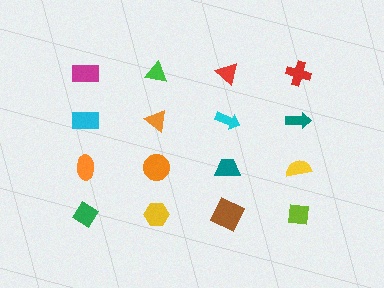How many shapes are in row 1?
4 shapes.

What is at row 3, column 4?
A yellow semicircle.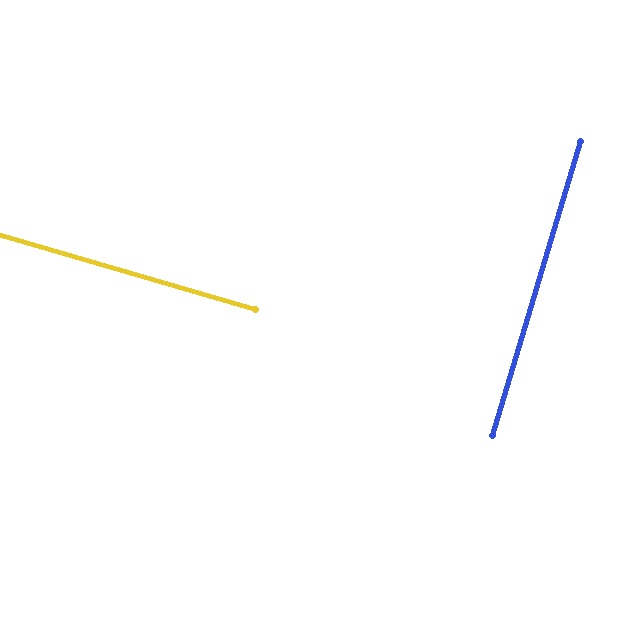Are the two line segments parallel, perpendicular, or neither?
Perpendicular — they meet at approximately 89°.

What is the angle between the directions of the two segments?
Approximately 89 degrees.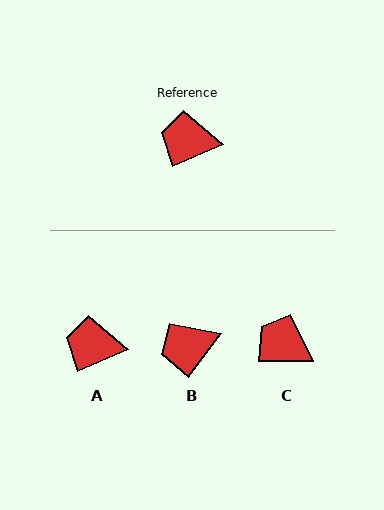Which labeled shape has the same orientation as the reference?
A.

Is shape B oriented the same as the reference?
No, it is off by about 30 degrees.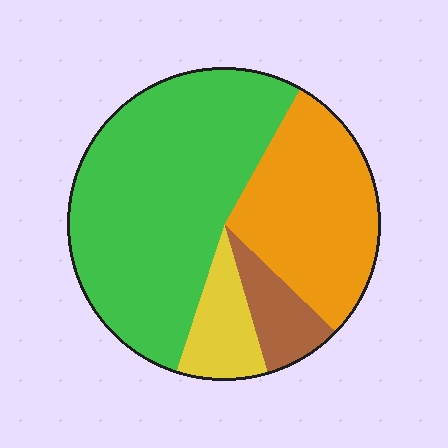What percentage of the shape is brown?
Brown takes up about one tenth (1/10) of the shape.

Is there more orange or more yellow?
Orange.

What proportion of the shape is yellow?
Yellow takes up less than a sixth of the shape.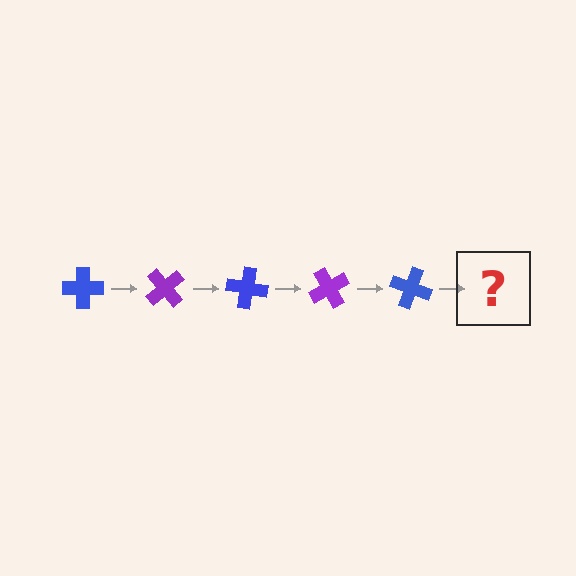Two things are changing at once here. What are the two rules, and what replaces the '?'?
The two rules are that it rotates 50 degrees each step and the color cycles through blue and purple. The '?' should be a purple cross, rotated 250 degrees from the start.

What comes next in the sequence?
The next element should be a purple cross, rotated 250 degrees from the start.